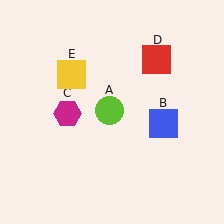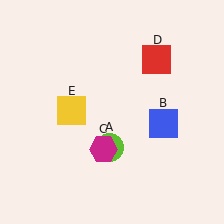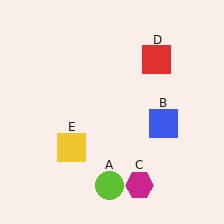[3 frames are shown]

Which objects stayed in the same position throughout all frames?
Blue square (object B) and red square (object D) remained stationary.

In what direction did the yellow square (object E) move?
The yellow square (object E) moved down.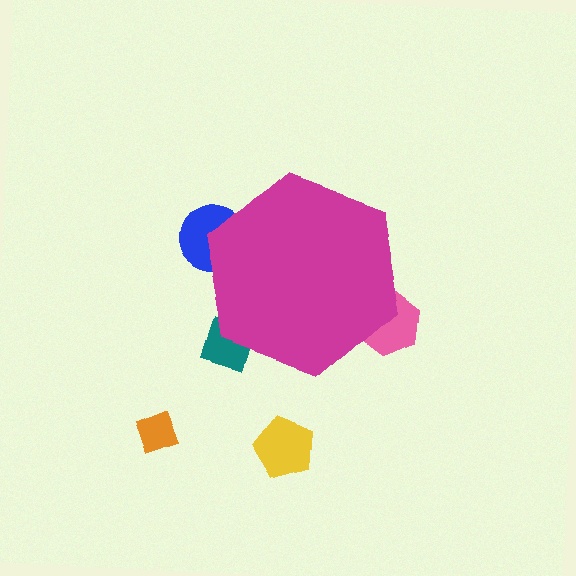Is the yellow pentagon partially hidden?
No, the yellow pentagon is fully visible.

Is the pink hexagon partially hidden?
Yes, the pink hexagon is partially hidden behind the magenta hexagon.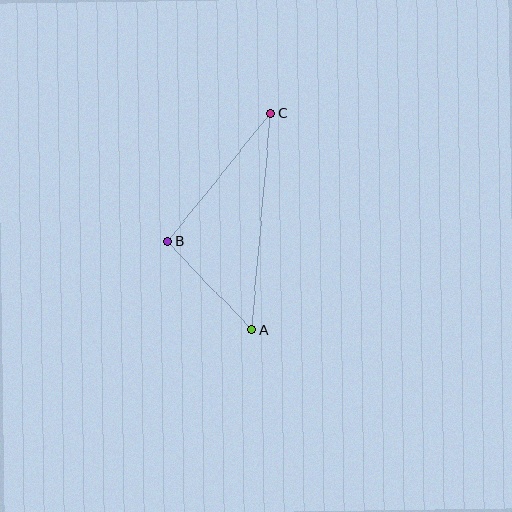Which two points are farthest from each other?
Points A and C are farthest from each other.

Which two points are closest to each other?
Points A and B are closest to each other.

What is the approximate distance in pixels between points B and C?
The distance between B and C is approximately 165 pixels.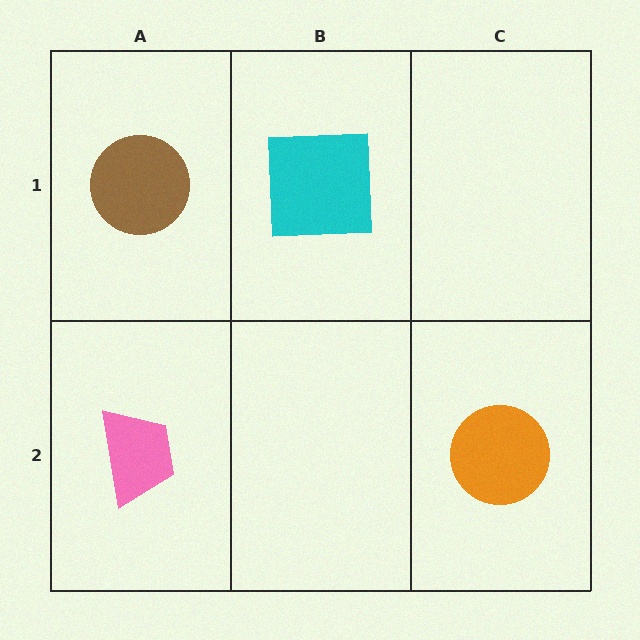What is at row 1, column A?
A brown circle.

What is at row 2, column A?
A pink trapezoid.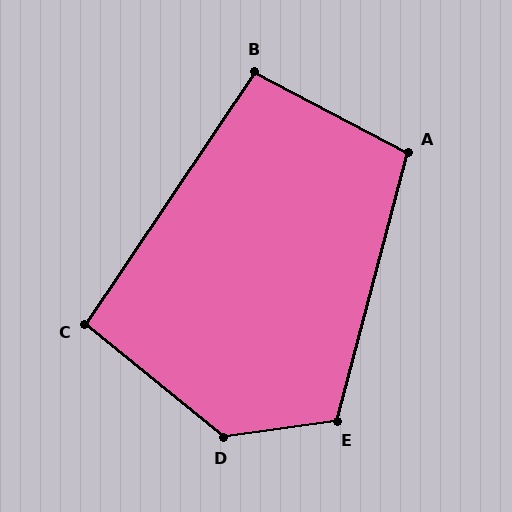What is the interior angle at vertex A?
Approximately 103 degrees (obtuse).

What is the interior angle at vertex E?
Approximately 113 degrees (obtuse).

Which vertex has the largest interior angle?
D, at approximately 133 degrees.